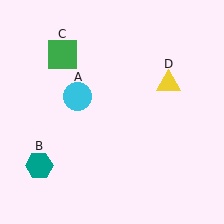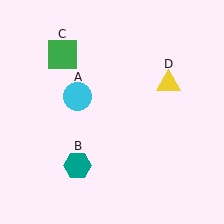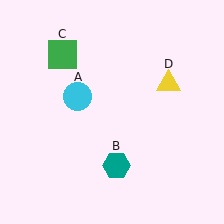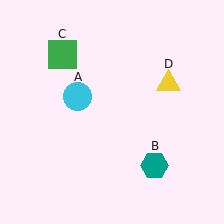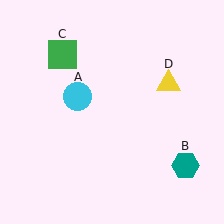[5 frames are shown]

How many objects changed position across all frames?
1 object changed position: teal hexagon (object B).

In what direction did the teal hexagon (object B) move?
The teal hexagon (object B) moved right.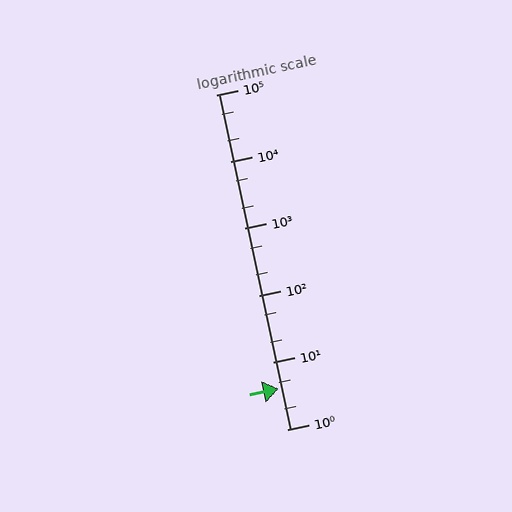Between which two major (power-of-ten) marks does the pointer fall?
The pointer is between 1 and 10.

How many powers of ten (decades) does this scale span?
The scale spans 5 decades, from 1 to 100000.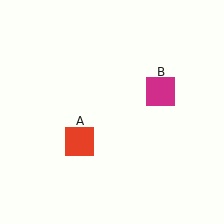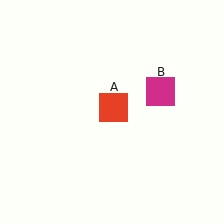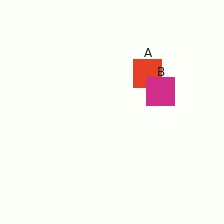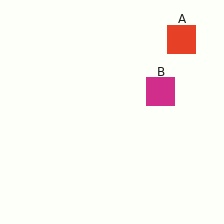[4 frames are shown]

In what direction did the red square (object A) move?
The red square (object A) moved up and to the right.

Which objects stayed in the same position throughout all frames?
Magenta square (object B) remained stationary.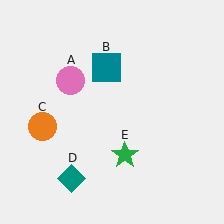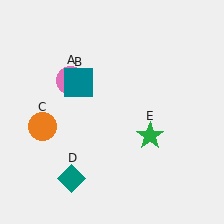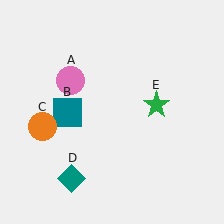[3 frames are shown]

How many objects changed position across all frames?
2 objects changed position: teal square (object B), green star (object E).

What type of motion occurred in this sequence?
The teal square (object B), green star (object E) rotated counterclockwise around the center of the scene.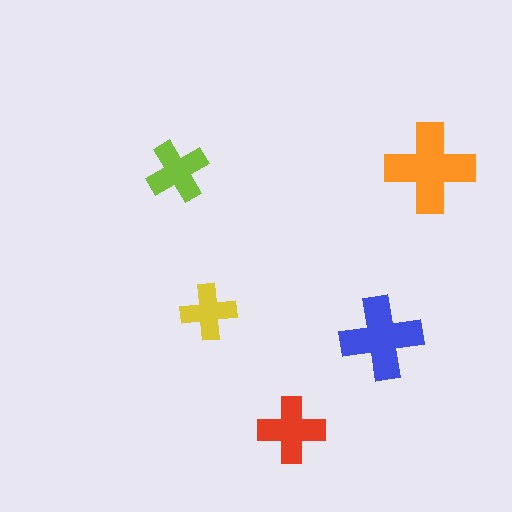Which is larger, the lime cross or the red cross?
The red one.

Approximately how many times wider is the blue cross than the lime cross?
About 1.5 times wider.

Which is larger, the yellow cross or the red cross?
The red one.